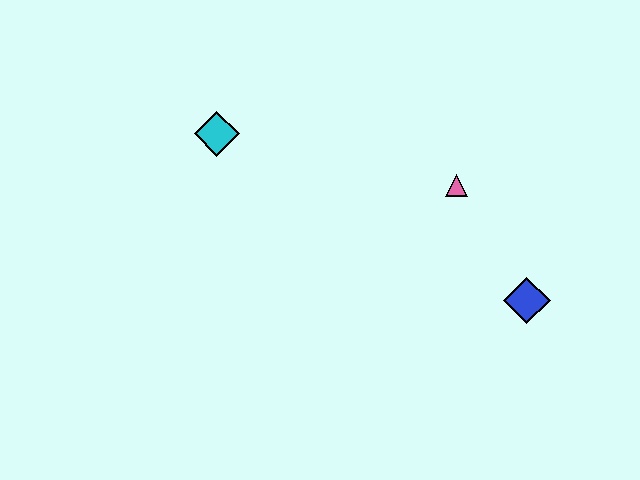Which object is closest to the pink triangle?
The blue diamond is closest to the pink triangle.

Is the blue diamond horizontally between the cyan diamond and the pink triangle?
No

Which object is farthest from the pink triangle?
The cyan diamond is farthest from the pink triangle.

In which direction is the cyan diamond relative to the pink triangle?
The cyan diamond is to the left of the pink triangle.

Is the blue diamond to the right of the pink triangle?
Yes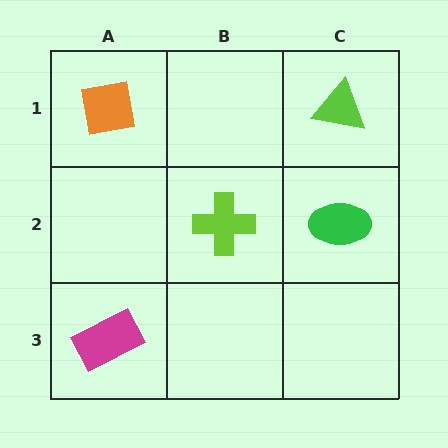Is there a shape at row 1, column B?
No, that cell is empty.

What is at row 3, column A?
A magenta rectangle.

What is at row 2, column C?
A green ellipse.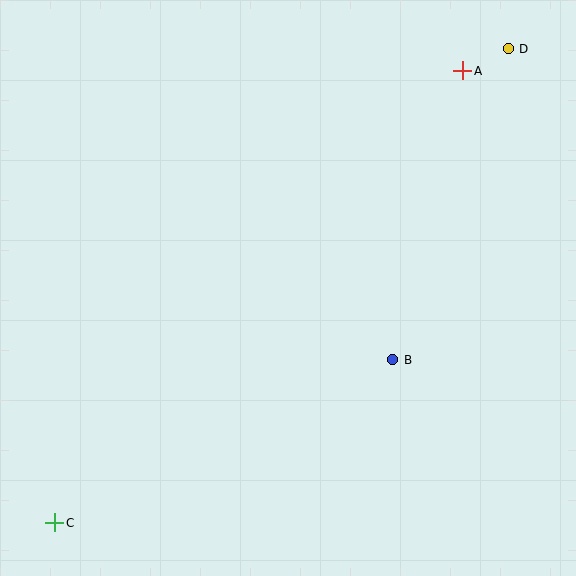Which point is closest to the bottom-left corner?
Point C is closest to the bottom-left corner.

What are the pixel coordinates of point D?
Point D is at (508, 49).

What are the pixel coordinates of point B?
Point B is at (393, 360).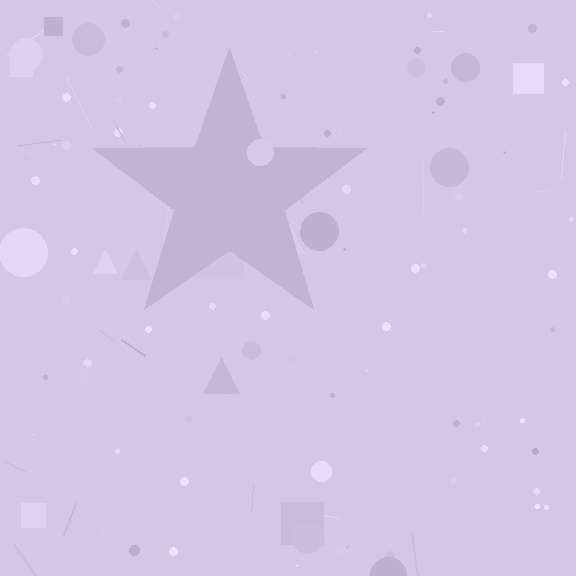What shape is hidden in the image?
A star is hidden in the image.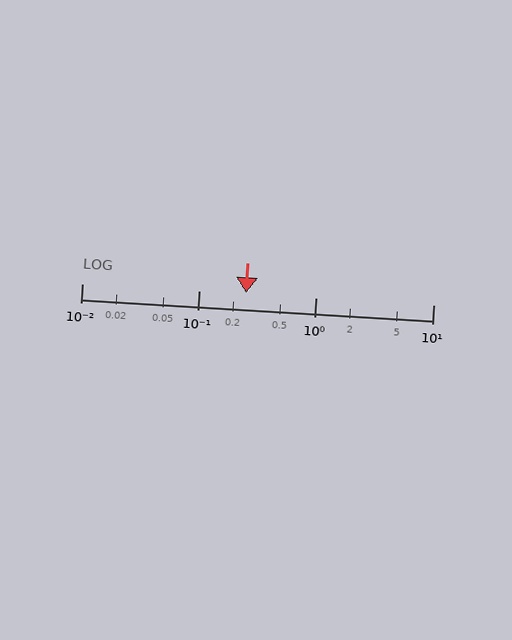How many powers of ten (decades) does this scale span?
The scale spans 3 decades, from 0.01 to 10.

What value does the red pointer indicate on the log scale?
The pointer indicates approximately 0.25.